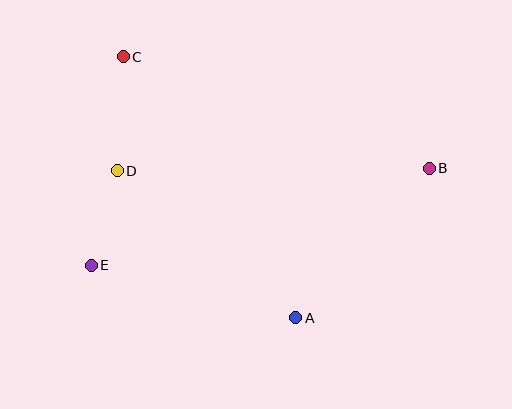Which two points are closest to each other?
Points D and E are closest to each other.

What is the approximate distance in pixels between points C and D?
The distance between C and D is approximately 114 pixels.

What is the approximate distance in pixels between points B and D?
The distance between B and D is approximately 312 pixels.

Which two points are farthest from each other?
Points B and E are farthest from each other.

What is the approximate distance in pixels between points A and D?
The distance between A and D is approximately 231 pixels.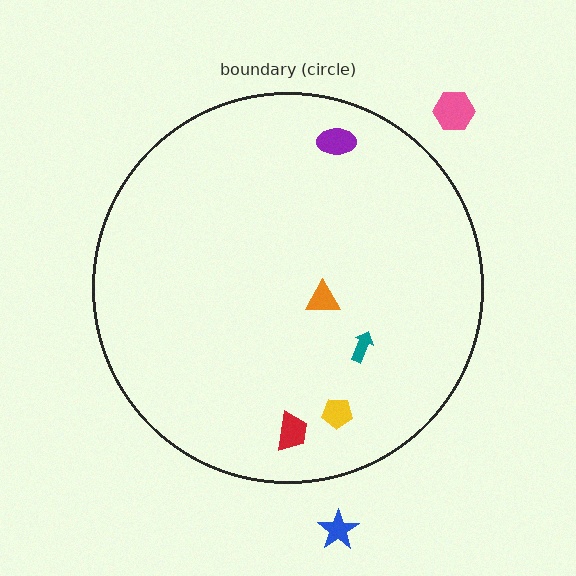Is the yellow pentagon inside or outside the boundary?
Inside.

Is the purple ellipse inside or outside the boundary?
Inside.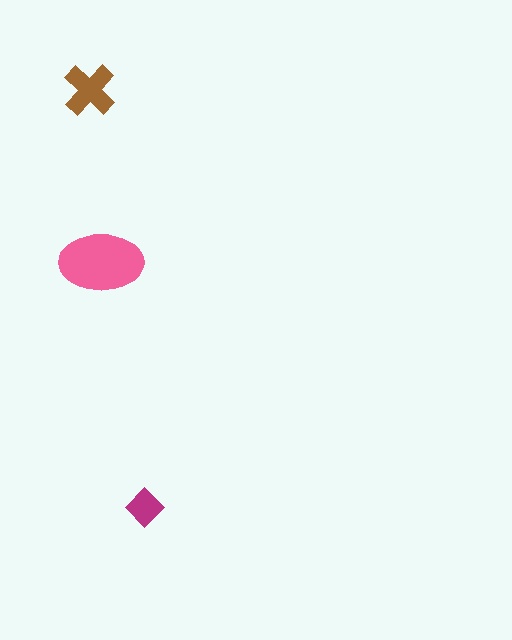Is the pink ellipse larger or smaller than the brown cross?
Larger.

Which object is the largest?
The pink ellipse.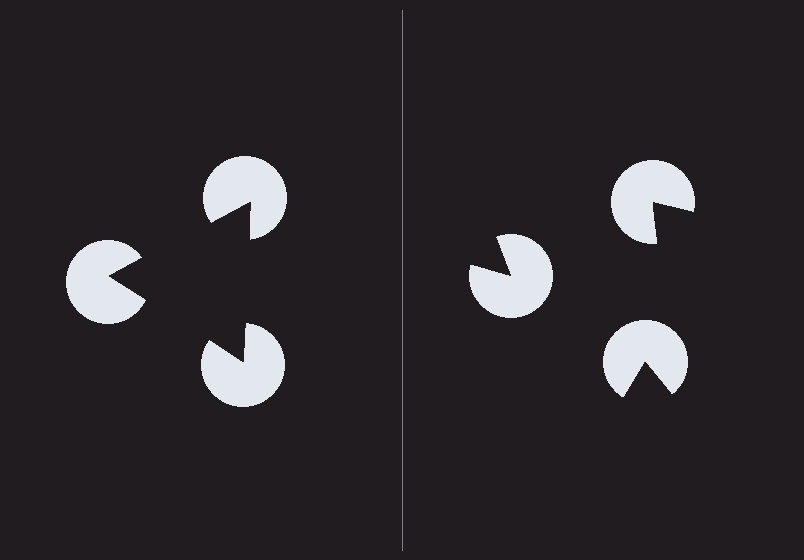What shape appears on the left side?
An illusory triangle.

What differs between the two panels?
The pac-man discs are positioned identically on both sides; only the wedge orientations differ. On the left they align to a triangle; on the right they are misaligned.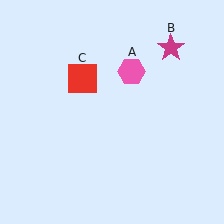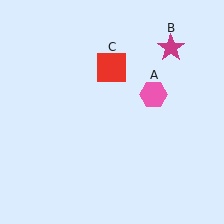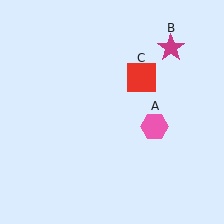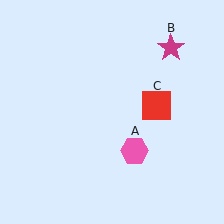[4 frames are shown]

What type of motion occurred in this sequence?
The pink hexagon (object A), red square (object C) rotated clockwise around the center of the scene.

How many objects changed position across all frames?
2 objects changed position: pink hexagon (object A), red square (object C).